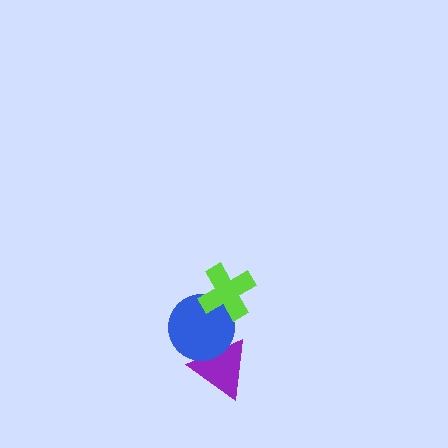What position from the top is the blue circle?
The blue circle is 2nd from the top.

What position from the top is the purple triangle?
The purple triangle is 3rd from the top.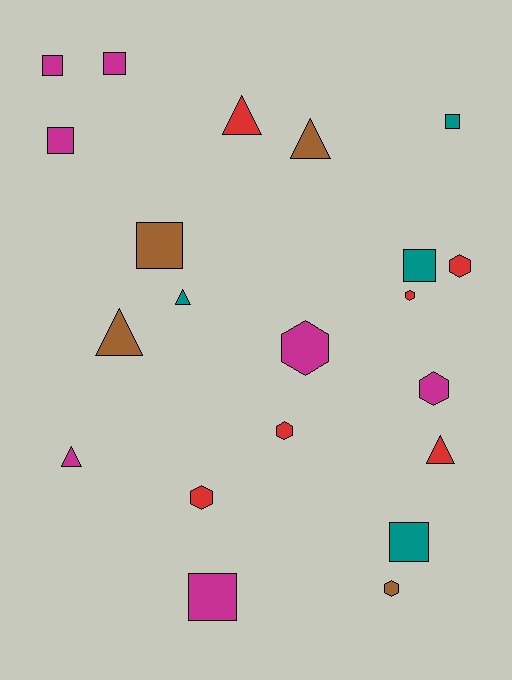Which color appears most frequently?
Magenta, with 7 objects.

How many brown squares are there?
There is 1 brown square.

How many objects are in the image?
There are 21 objects.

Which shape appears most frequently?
Square, with 8 objects.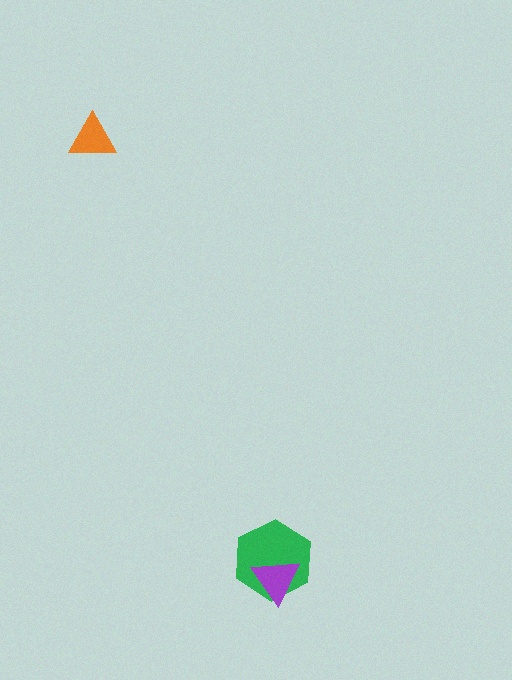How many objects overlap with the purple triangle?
1 object overlaps with the purple triangle.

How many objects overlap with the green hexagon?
1 object overlaps with the green hexagon.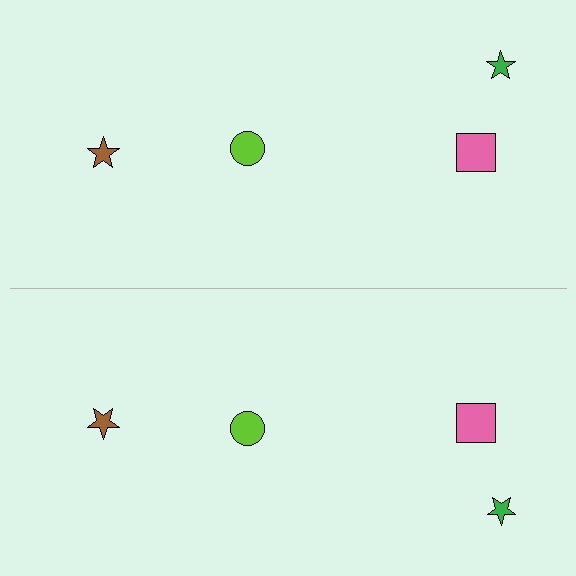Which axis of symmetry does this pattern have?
The pattern has a horizontal axis of symmetry running through the center of the image.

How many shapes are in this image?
There are 8 shapes in this image.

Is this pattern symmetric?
Yes, this pattern has bilateral (reflection) symmetry.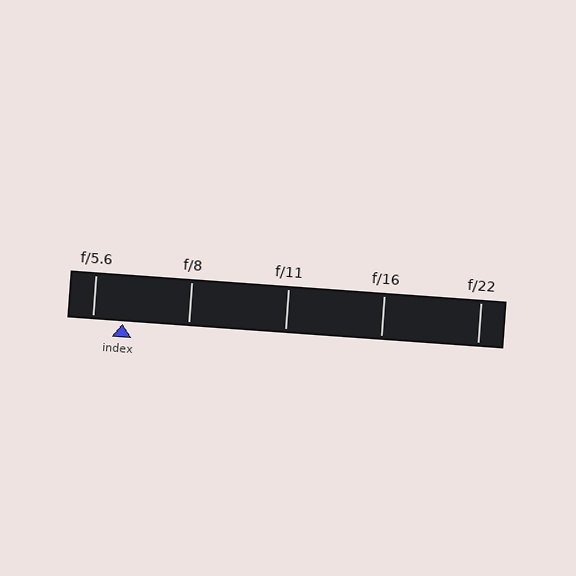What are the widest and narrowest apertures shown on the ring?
The widest aperture shown is f/5.6 and the narrowest is f/22.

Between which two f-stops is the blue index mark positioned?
The index mark is between f/5.6 and f/8.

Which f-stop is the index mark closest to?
The index mark is closest to f/5.6.